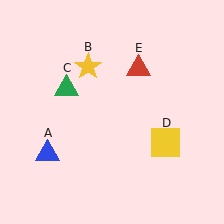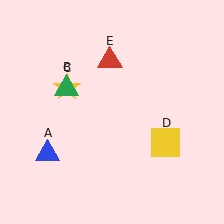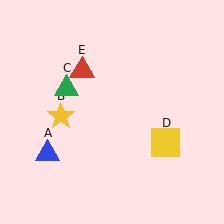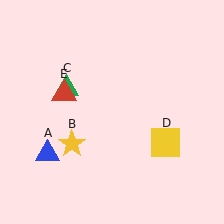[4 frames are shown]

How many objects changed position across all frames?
2 objects changed position: yellow star (object B), red triangle (object E).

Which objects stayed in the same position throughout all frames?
Blue triangle (object A) and green triangle (object C) and yellow square (object D) remained stationary.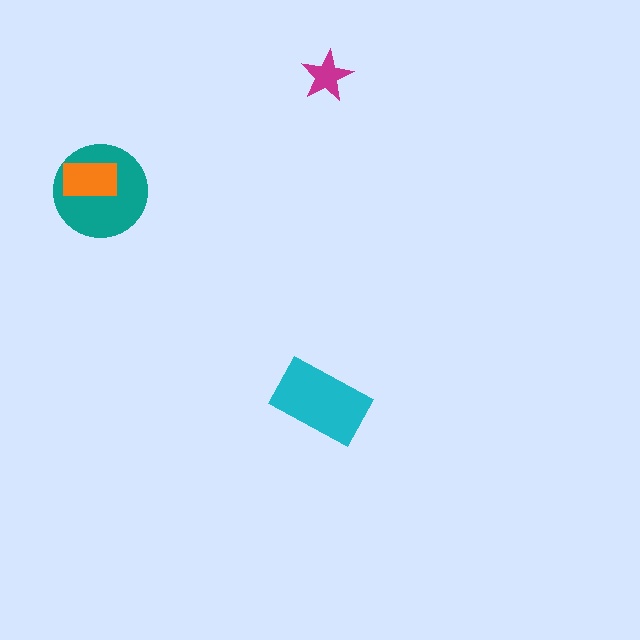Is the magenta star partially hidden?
No, no other shape covers it.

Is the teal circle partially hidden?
Yes, it is partially covered by another shape.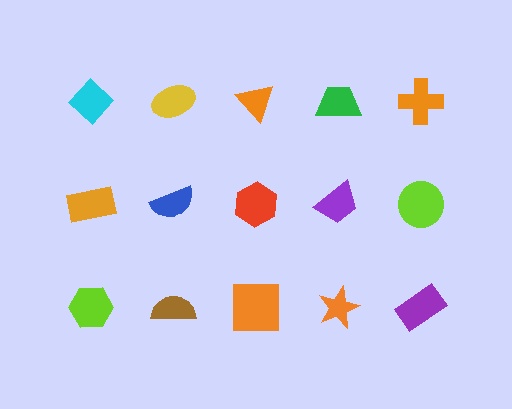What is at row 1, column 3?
An orange triangle.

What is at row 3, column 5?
A purple rectangle.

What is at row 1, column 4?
A green trapezoid.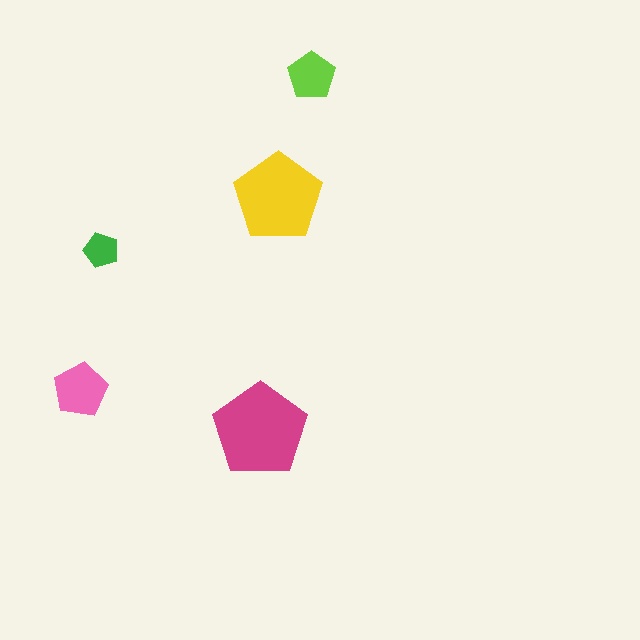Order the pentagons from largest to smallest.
the magenta one, the yellow one, the pink one, the lime one, the green one.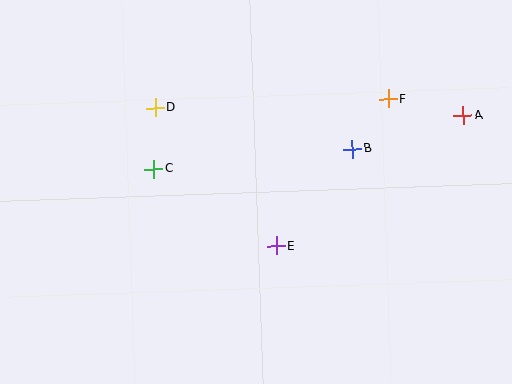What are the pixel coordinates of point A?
Point A is at (463, 116).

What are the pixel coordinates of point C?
Point C is at (154, 169).